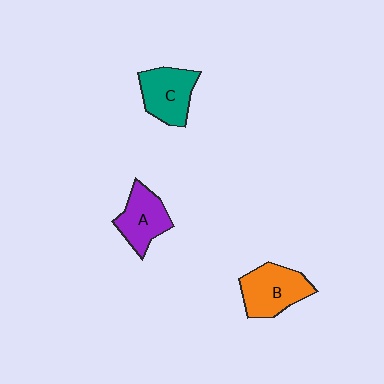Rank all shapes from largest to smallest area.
From largest to smallest: B (orange), C (teal), A (purple).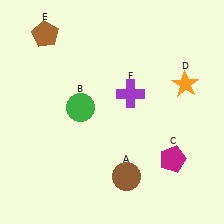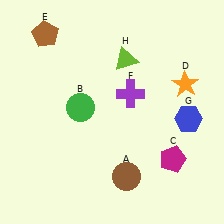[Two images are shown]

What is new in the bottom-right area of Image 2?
A blue hexagon (G) was added in the bottom-right area of Image 2.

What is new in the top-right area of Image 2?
A lime triangle (H) was added in the top-right area of Image 2.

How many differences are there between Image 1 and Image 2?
There are 2 differences between the two images.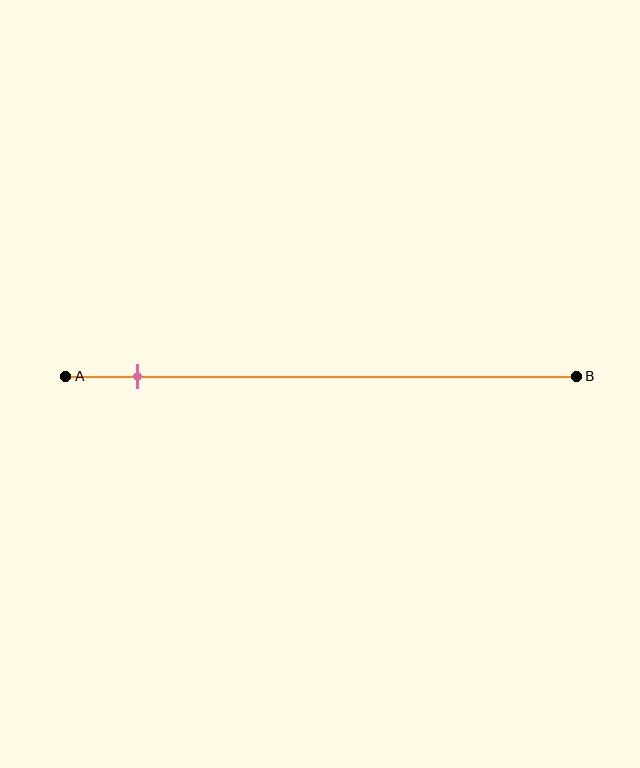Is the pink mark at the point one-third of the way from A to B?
No, the mark is at about 15% from A, not at the 33% one-third point.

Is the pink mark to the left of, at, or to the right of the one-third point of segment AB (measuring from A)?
The pink mark is to the left of the one-third point of segment AB.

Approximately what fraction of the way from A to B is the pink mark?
The pink mark is approximately 15% of the way from A to B.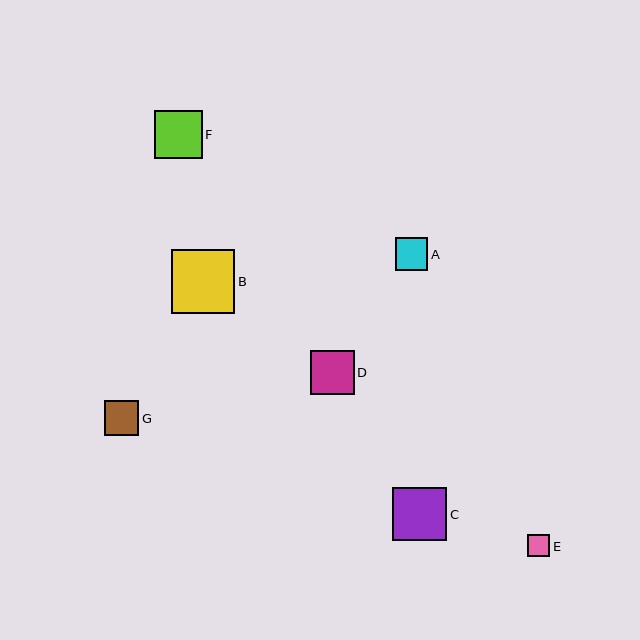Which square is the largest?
Square B is the largest with a size of approximately 63 pixels.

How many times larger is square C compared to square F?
Square C is approximately 1.1 times the size of square F.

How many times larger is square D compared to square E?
Square D is approximately 2.0 times the size of square E.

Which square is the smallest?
Square E is the smallest with a size of approximately 22 pixels.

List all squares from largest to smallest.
From largest to smallest: B, C, F, D, G, A, E.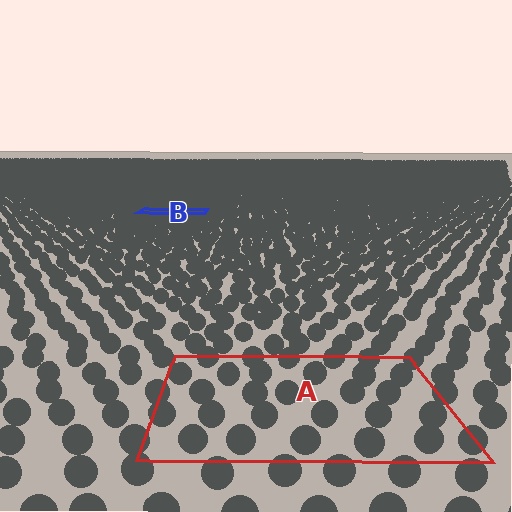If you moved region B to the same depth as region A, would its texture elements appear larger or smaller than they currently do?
They would appear larger. At a closer depth, the same texture elements are projected at a bigger on-screen size.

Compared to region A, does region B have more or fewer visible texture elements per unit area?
Region B has more texture elements per unit area — they are packed more densely because it is farther away.